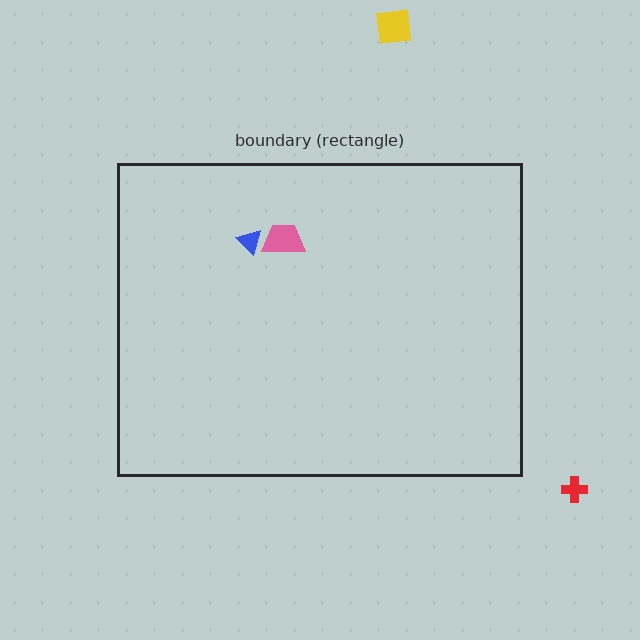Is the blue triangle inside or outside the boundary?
Inside.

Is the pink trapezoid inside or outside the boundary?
Inside.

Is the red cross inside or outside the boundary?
Outside.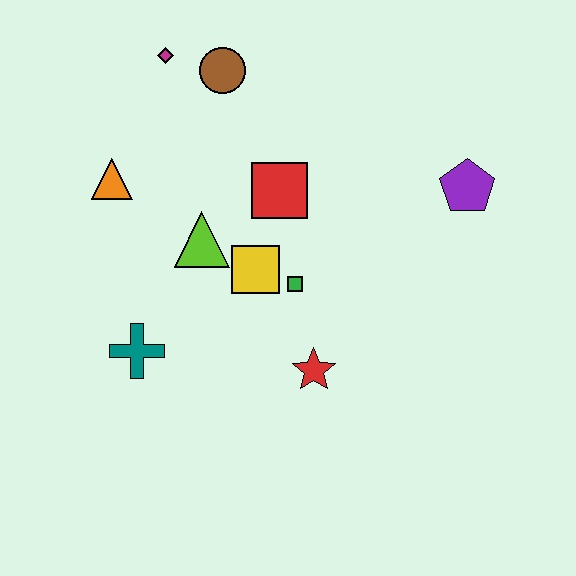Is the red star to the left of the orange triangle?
No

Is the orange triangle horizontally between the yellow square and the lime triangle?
No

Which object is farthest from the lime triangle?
The purple pentagon is farthest from the lime triangle.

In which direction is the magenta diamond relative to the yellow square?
The magenta diamond is above the yellow square.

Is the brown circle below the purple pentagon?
No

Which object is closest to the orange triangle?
The lime triangle is closest to the orange triangle.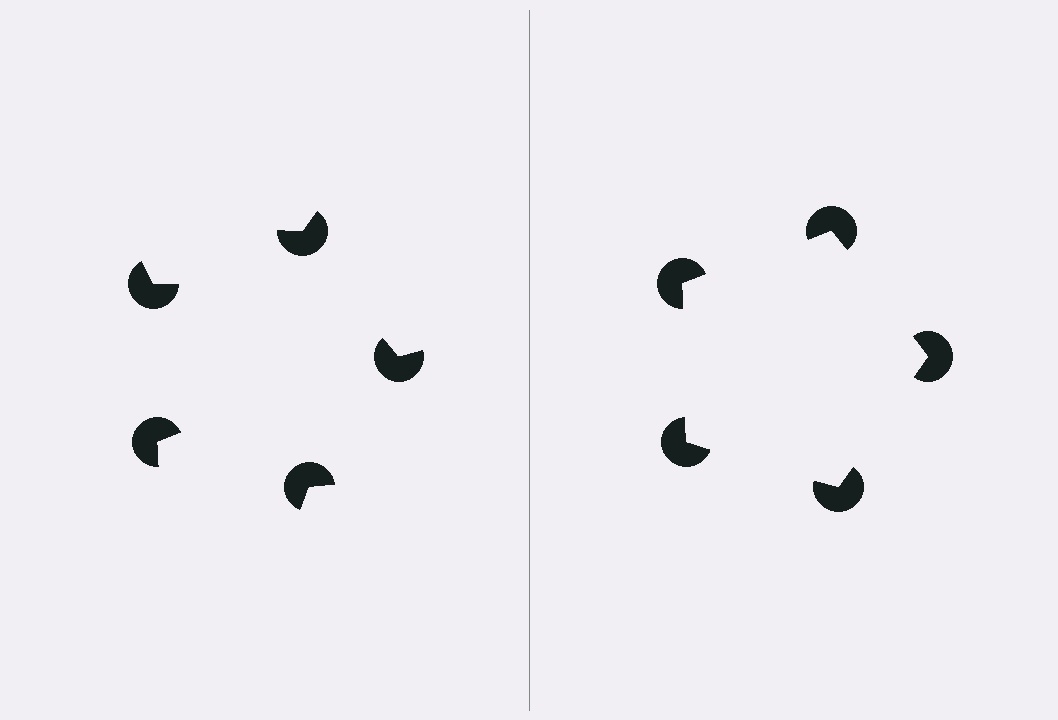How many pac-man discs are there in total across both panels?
10 — 5 on each side.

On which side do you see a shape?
An illusory pentagon appears on the right side. On the left side the wedge cuts are rotated, so no coherent shape forms.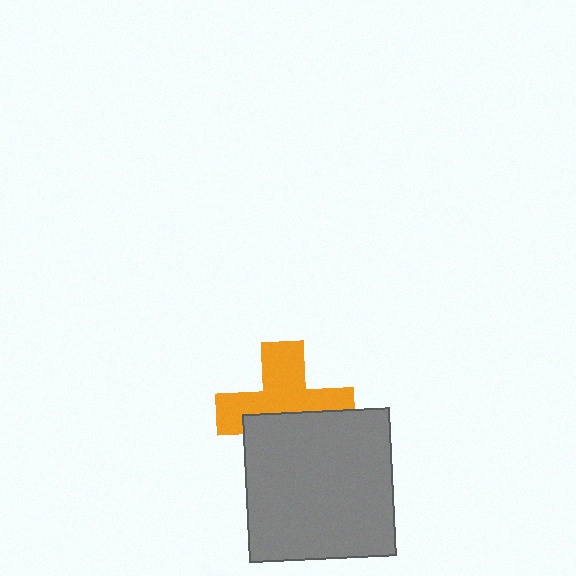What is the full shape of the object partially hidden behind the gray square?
The partially hidden object is an orange cross.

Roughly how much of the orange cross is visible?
About half of it is visible (roughly 56%).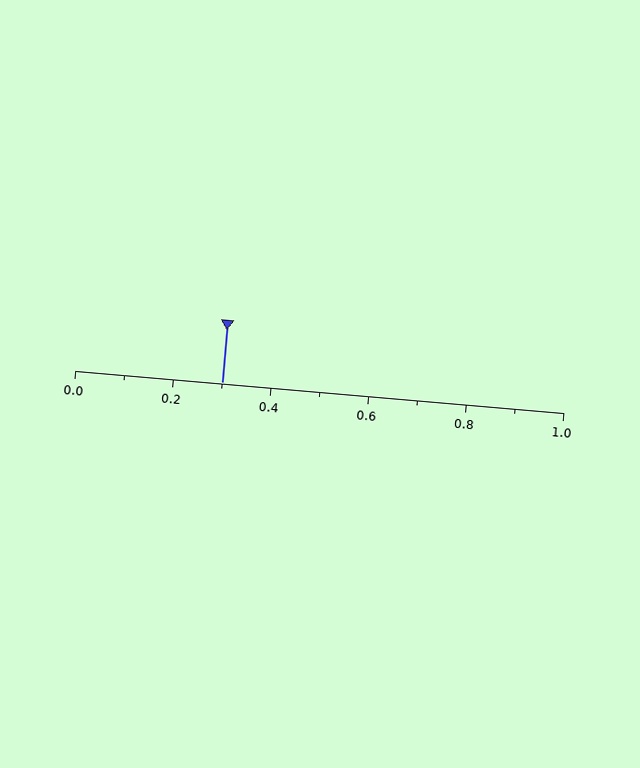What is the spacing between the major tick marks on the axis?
The major ticks are spaced 0.2 apart.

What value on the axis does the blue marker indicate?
The marker indicates approximately 0.3.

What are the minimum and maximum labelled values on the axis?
The axis runs from 0.0 to 1.0.